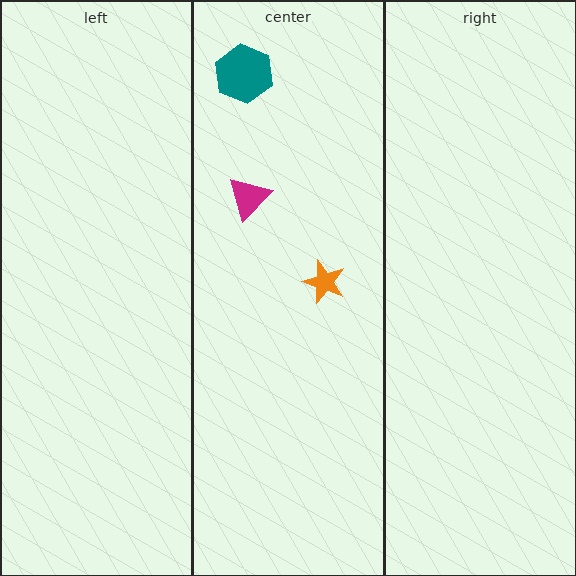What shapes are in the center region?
The teal hexagon, the magenta triangle, the orange star.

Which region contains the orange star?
The center region.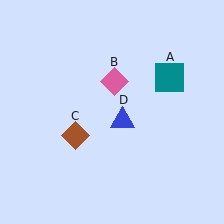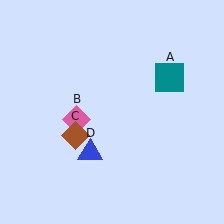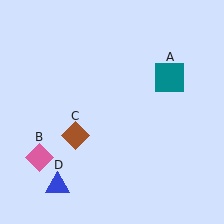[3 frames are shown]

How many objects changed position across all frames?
2 objects changed position: pink diamond (object B), blue triangle (object D).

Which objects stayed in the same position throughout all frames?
Teal square (object A) and brown diamond (object C) remained stationary.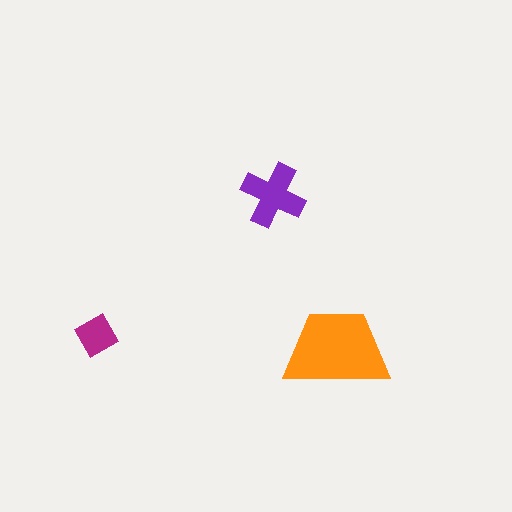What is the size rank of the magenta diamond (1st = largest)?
3rd.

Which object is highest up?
The purple cross is topmost.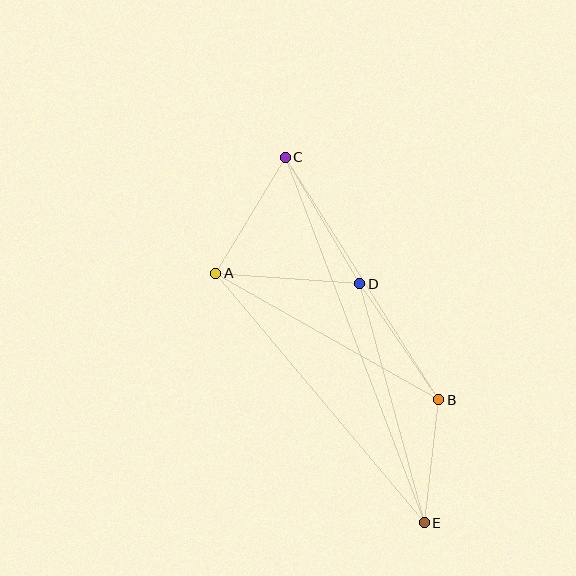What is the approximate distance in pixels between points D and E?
The distance between D and E is approximately 247 pixels.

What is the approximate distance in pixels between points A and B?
The distance between A and B is approximately 256 pixels.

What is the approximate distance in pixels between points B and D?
The distance between B and D is approximately 140 pixels.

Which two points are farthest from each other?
Points C and E are farthest from each other.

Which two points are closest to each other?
Points B and E are closest to each other.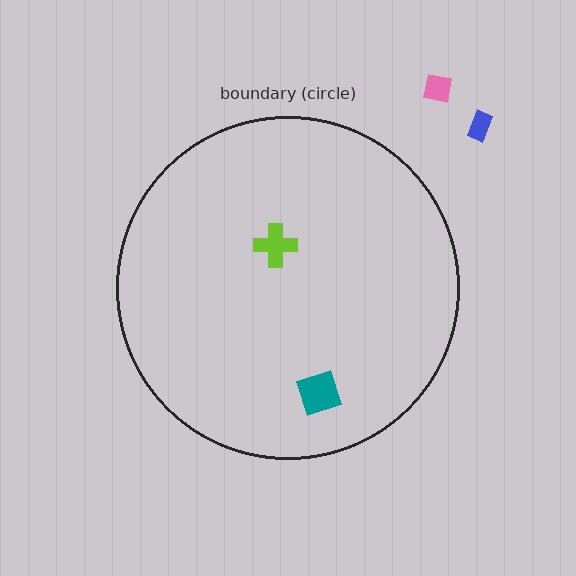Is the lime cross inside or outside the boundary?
Inside.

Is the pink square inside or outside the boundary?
Outside.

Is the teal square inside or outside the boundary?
Inside.